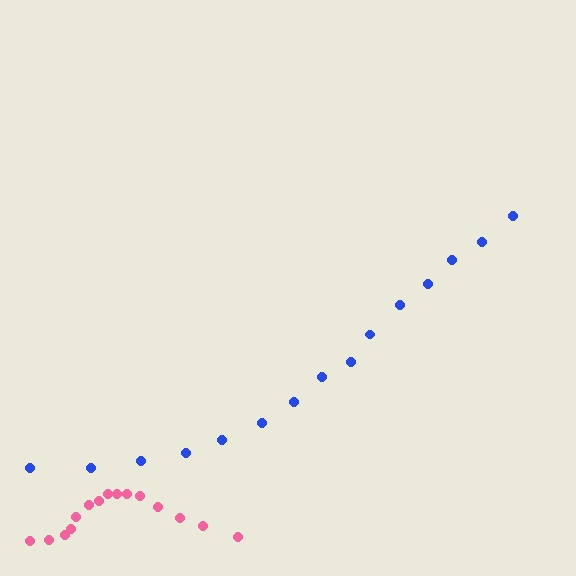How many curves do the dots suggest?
There are 2 distinct paths.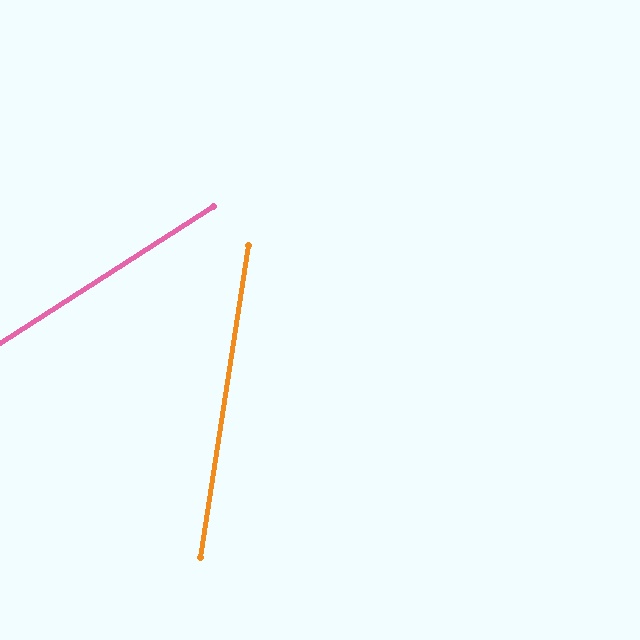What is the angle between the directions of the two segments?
Approximately 49 degrees.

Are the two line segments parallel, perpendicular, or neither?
Neither parallel nor perpendicular — they differ by about 49°.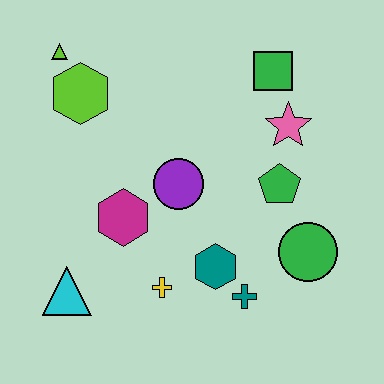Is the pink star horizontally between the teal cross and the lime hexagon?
No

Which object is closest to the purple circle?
The magenta hexagon is closest to the purple circle.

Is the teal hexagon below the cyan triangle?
No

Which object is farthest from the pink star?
The cyan triangle is farthest from the pink star.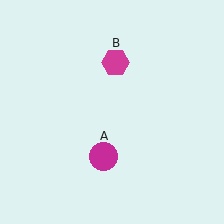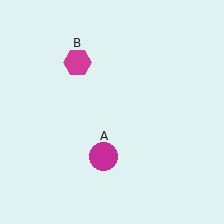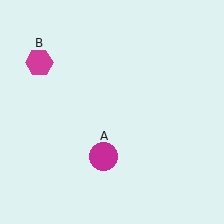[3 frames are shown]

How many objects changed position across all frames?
1 object changed position: magenta hexagon (object B).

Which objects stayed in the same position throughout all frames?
Magenta circle (object A) remained stationary.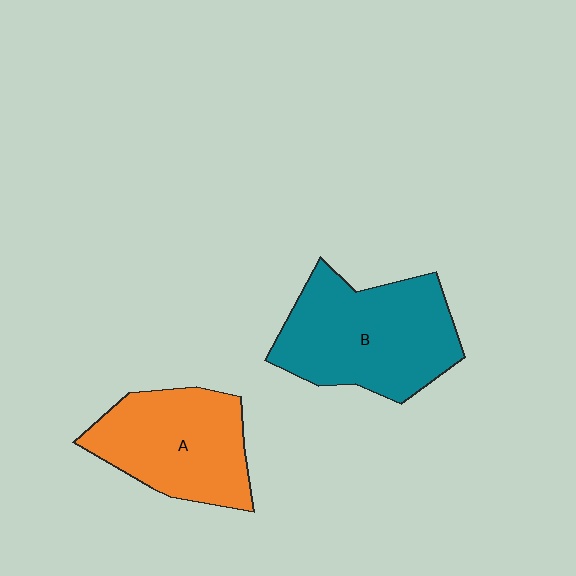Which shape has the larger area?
Shape B (teal).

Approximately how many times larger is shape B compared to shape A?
Approximately 1.2 times.